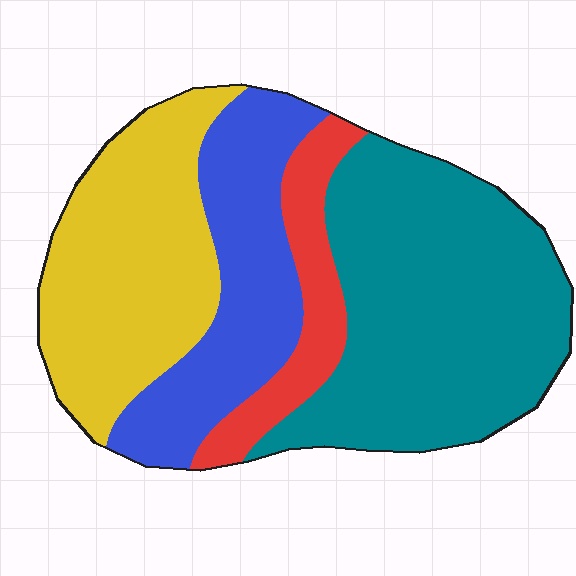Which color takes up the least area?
Red, at roughly 10%.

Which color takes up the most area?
Teal, at roughly 40%.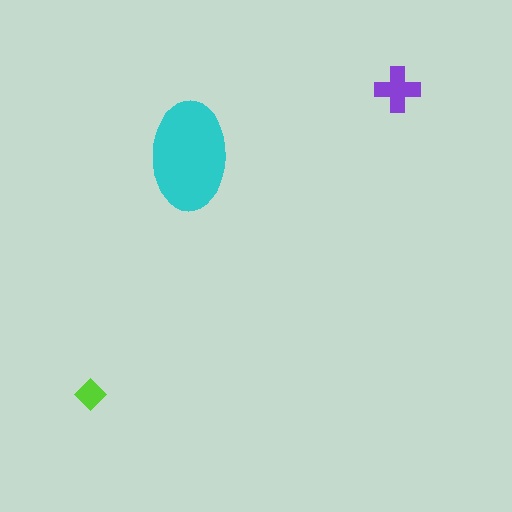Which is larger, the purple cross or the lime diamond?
The purple cross.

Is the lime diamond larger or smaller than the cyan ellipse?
Smaller.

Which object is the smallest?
The lime diamond.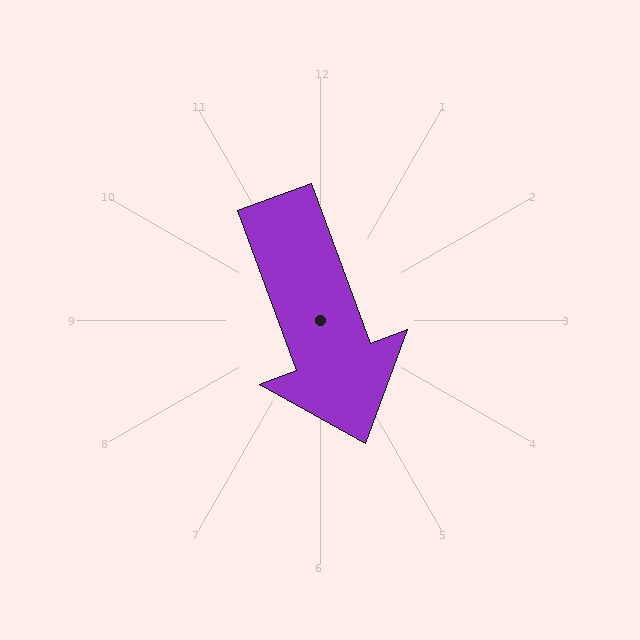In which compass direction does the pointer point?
South.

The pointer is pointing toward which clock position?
Roughly 5 o'clock.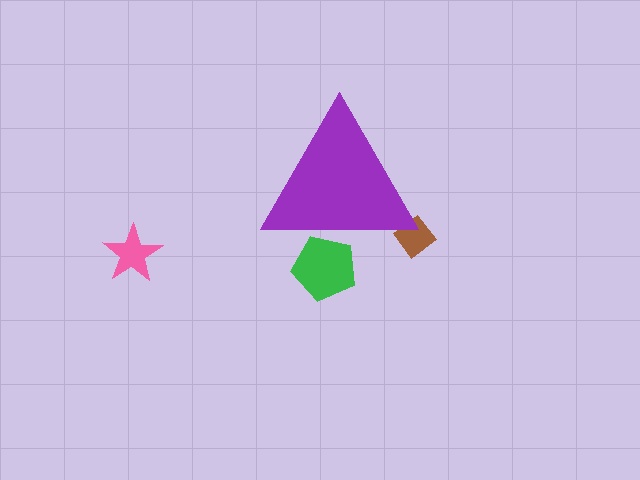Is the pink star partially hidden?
No, the pink star is fully visible.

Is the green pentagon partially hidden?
Yes, the green pentagon is partially hidden behind the purple triangle.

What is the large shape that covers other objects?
A purple triangle.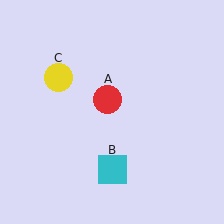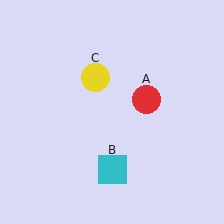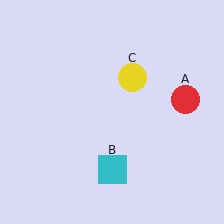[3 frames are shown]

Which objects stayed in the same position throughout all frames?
Cyan square (object B) remained stationary.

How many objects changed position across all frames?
2 objects changed position: red circle (object A), yellow circle (object C).